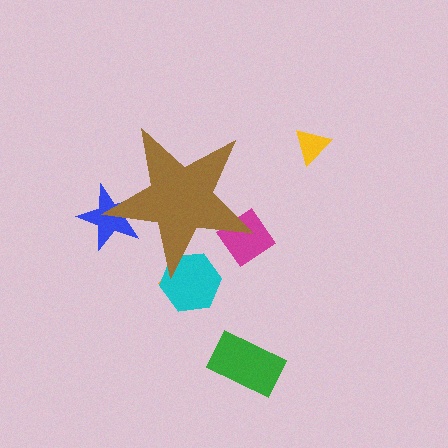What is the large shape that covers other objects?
A brown star.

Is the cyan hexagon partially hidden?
Yes, the cyan hexagon is partially hidden behind the brown star.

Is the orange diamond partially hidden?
Yes, the orange diamond is partially hidden behind the brown star.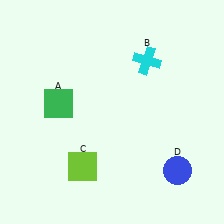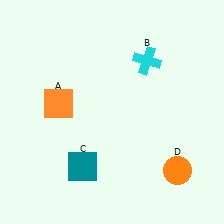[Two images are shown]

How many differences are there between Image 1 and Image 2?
There are 3 differences between the two images.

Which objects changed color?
A changed from green to orange. C changed from lime to teal. D changed from blue to orange.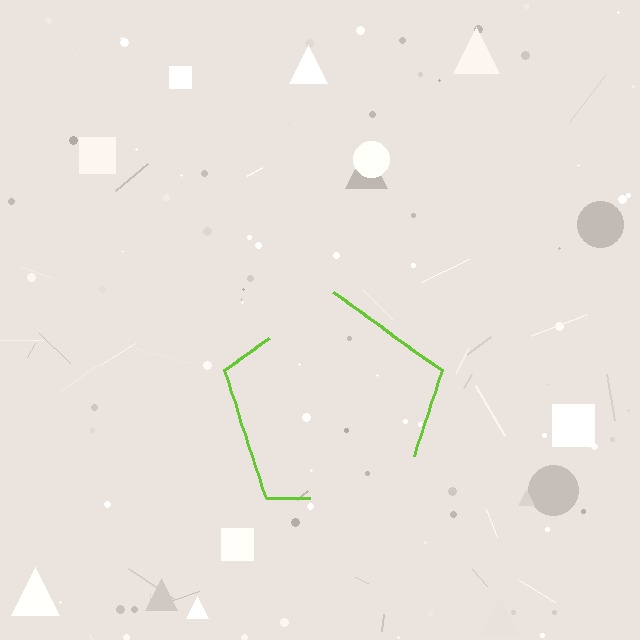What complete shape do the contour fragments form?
The contour fragments form a pentagon.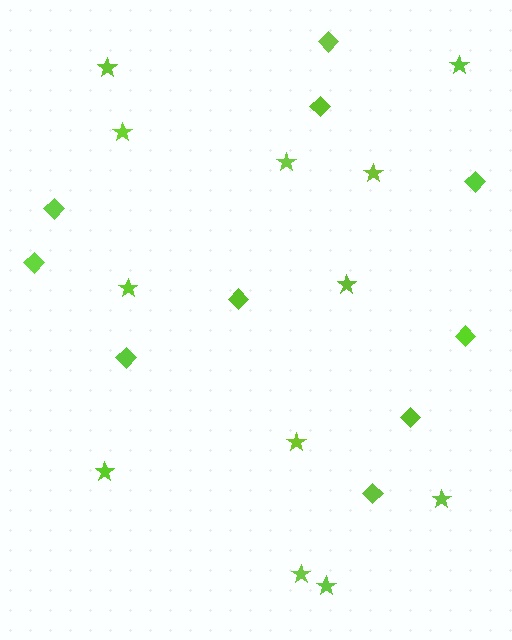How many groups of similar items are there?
There are 2 groups: one group of stars (12) and one group of diamonds (10).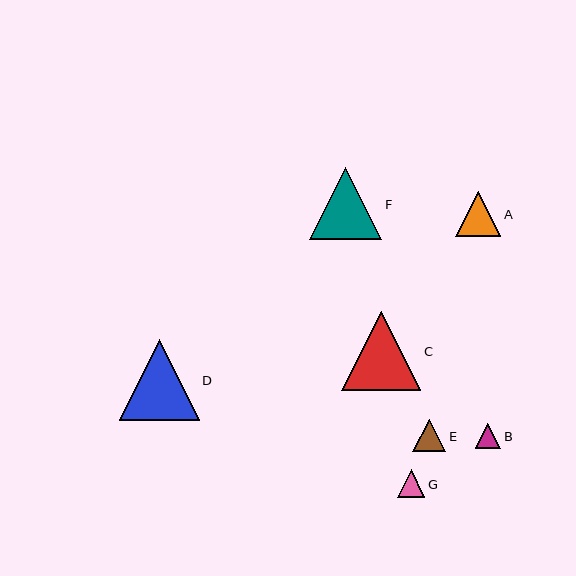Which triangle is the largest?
Triangle D is the largest with a size of approximately 80 pixels.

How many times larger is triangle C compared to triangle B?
Triangle C is approximately 3.1 times the size of triangle B.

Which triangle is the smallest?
Triangle B is the smallest with a size of approximately 26 pixels.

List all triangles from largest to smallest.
From largest to smallest: D, C, F, A, E, G, B.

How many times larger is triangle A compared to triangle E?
Triangle A is approximately 1.4 times the size of triangle E.